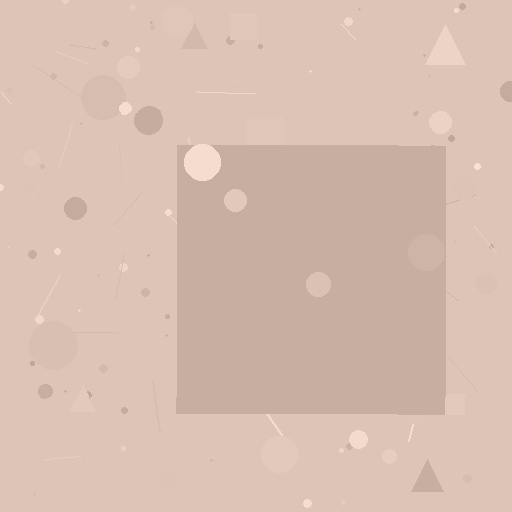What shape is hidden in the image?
A square is hidden in the image.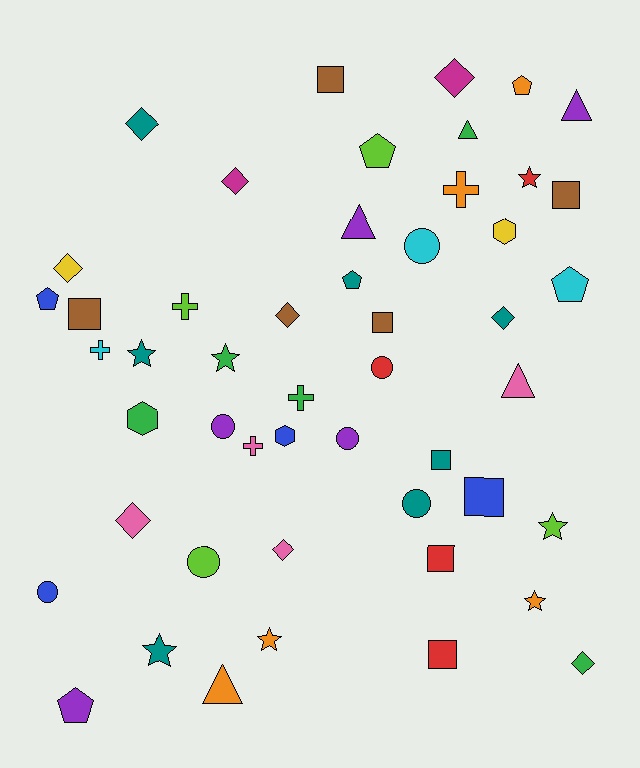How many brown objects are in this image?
There are 5 brown objects.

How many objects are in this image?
There are 50 objects.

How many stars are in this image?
There are 7 stars.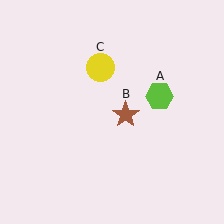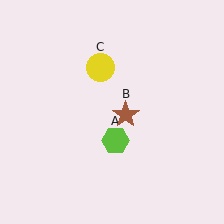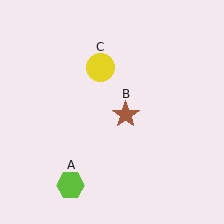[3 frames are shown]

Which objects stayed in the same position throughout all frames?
Brown star (object B) and yellow circle (object C) remained stationary.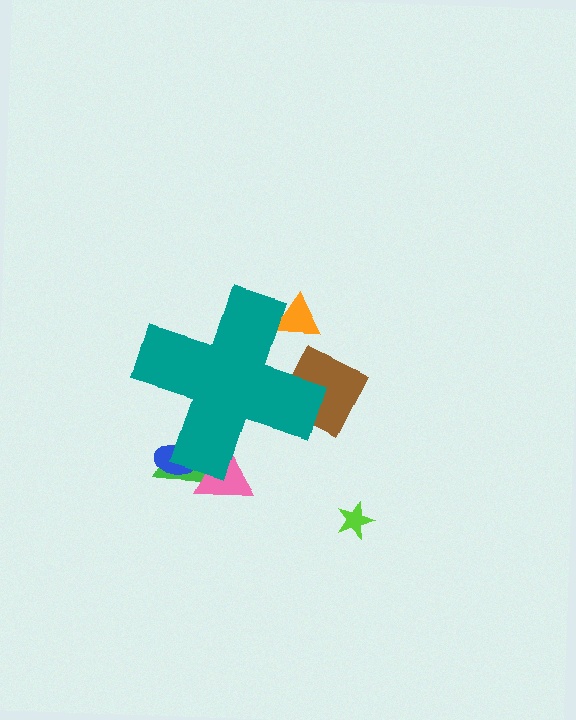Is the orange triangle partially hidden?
Yes, the orange triangle is partially hidden behind the teal cross.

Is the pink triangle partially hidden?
Yes, the pink triangle is partially hidden behind the teal cross.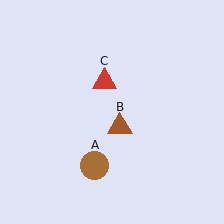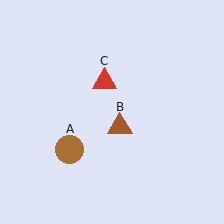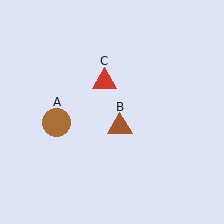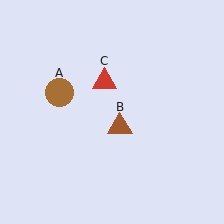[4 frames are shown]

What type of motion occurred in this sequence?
The brown circle (object A) rotated clockwise around the center of the scene.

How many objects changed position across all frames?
1 object changed position: brown circle (object A).